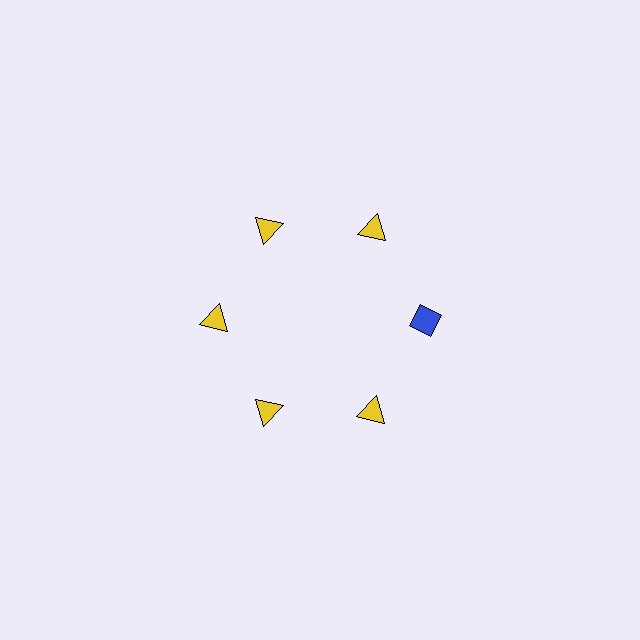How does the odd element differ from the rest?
It differs in both color (blue instead of yellow) and shape (diamond instead of triangle).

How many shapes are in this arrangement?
There are 6 shapes arranged in a ring pattern.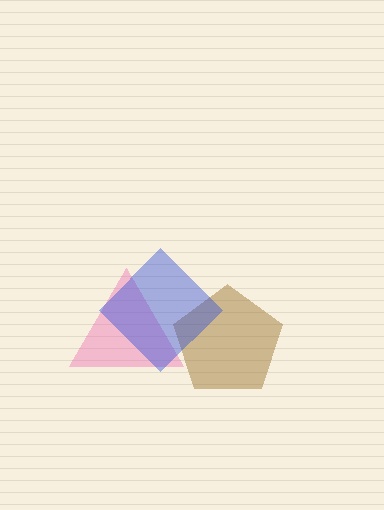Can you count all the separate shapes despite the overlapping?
Yes, there are 3 separate shapes.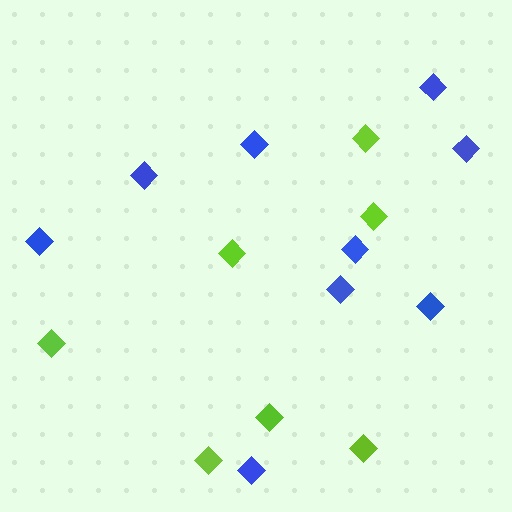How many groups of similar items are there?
There are 2 groups: one group of blue diamonds (9) and one group of lime diamonds (7).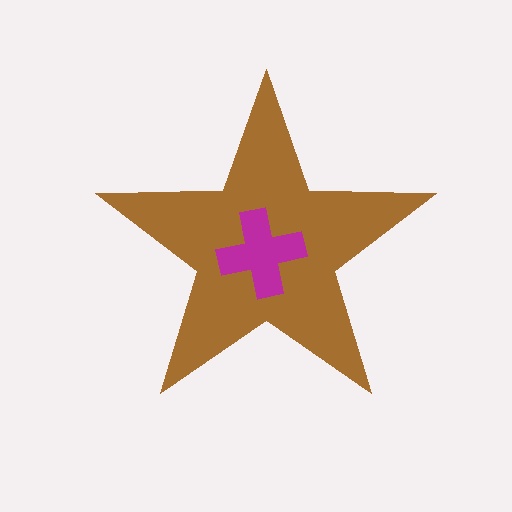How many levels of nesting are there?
2.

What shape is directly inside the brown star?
The magenta cross.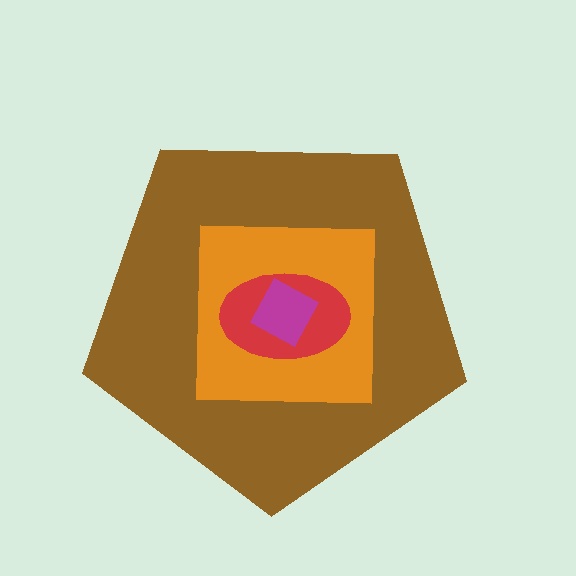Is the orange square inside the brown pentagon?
Yes.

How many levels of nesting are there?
4.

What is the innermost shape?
The magenta square.